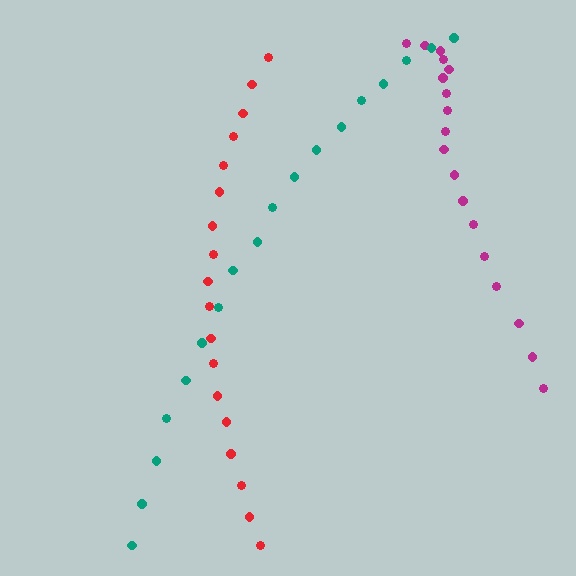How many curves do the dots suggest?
There are 3 distinct paths.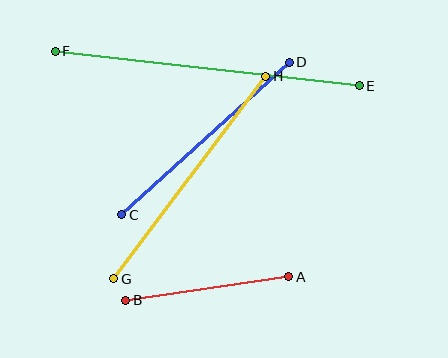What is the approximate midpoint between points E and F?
The midpoint is at approximately (207, 68) pixels.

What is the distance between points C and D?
The distance is approximately 226 pixels.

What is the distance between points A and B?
The distance is approximately 165 pixels.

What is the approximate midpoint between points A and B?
The midpoint is at approximately (207, 289) pixels.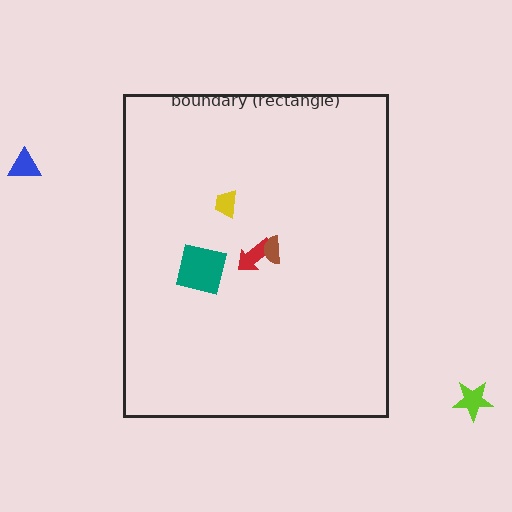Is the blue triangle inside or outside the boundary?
Outside.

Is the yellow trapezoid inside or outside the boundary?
Inside.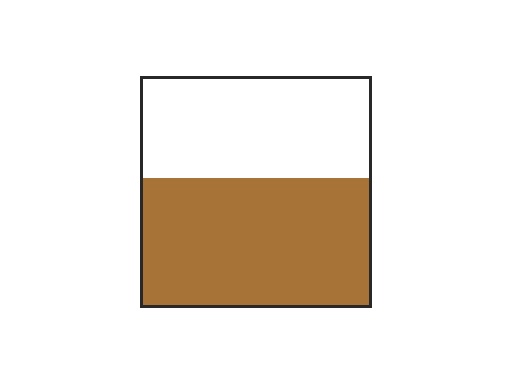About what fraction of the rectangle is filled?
About three fifths (3/5).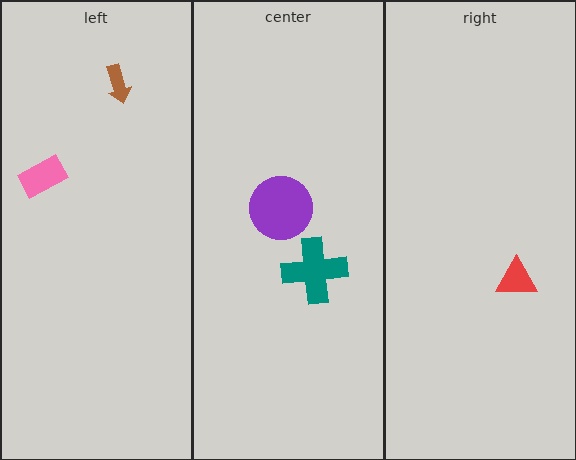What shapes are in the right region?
The red triangle.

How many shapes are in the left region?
2.